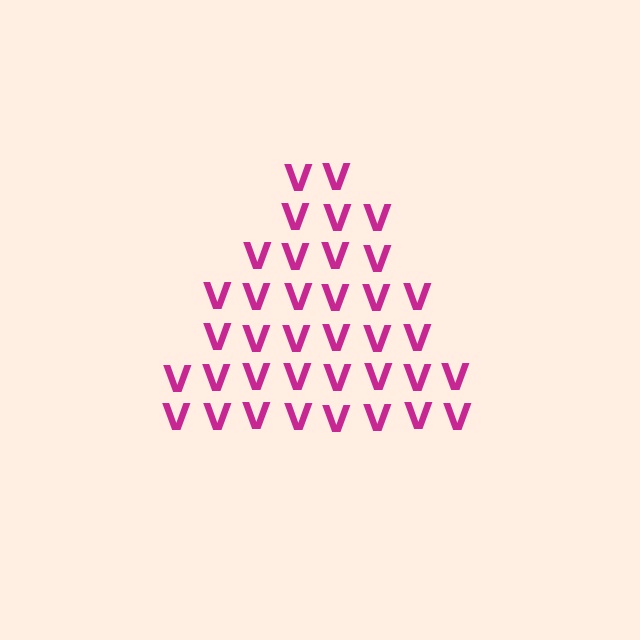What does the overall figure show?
The overall figure shows a triangle.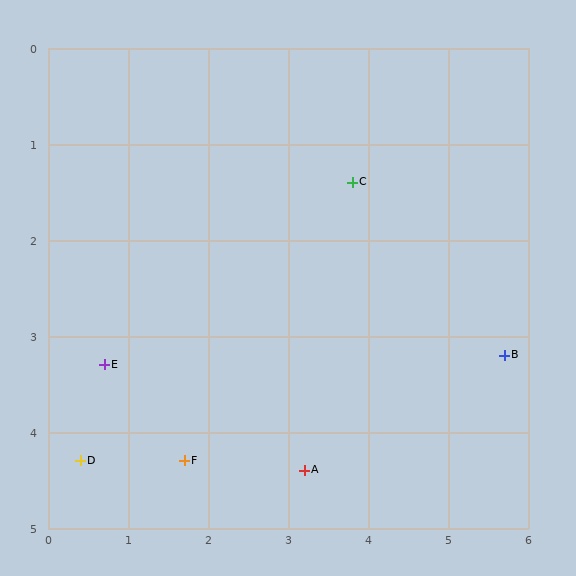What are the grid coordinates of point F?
Point F is at approximately (1.7, 4.3).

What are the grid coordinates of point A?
Point A is at approximately (3.2, 4.4).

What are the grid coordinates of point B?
Point B is at approximately (5.7, 3.2).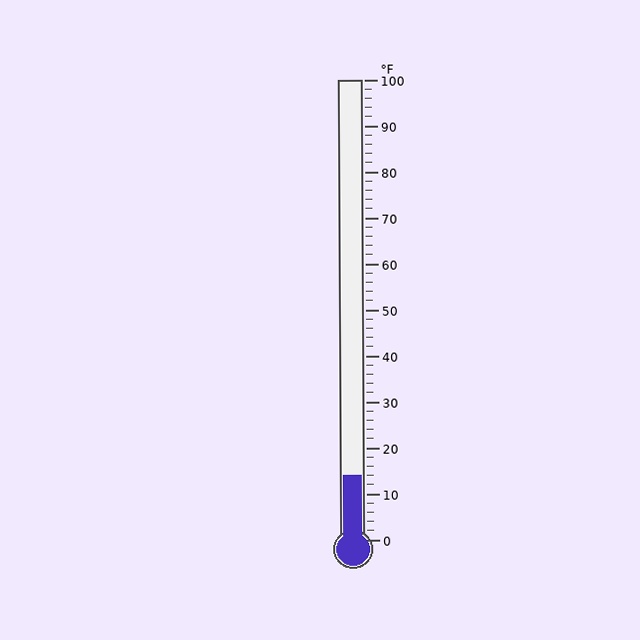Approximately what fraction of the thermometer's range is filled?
The thermometer is filled to approximately 15% of its range.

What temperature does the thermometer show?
The thermometer shows approximately 14°F.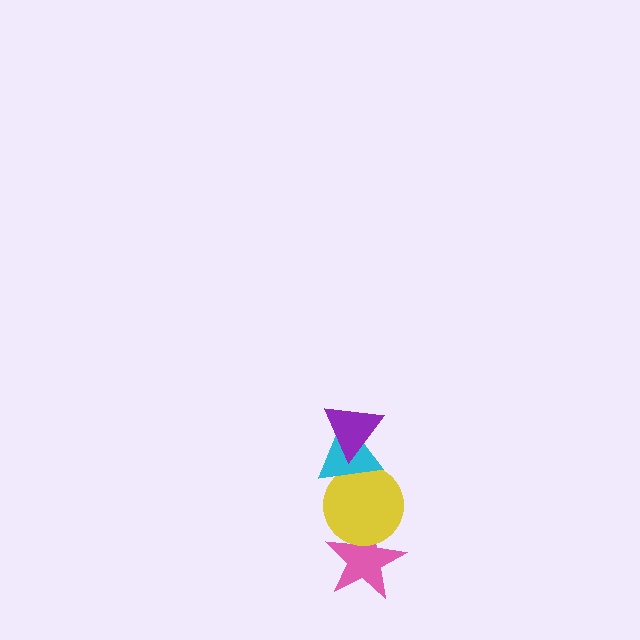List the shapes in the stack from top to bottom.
From top to bottom: the purple triangle, the cyan triangle, the yellow circle, the pink star.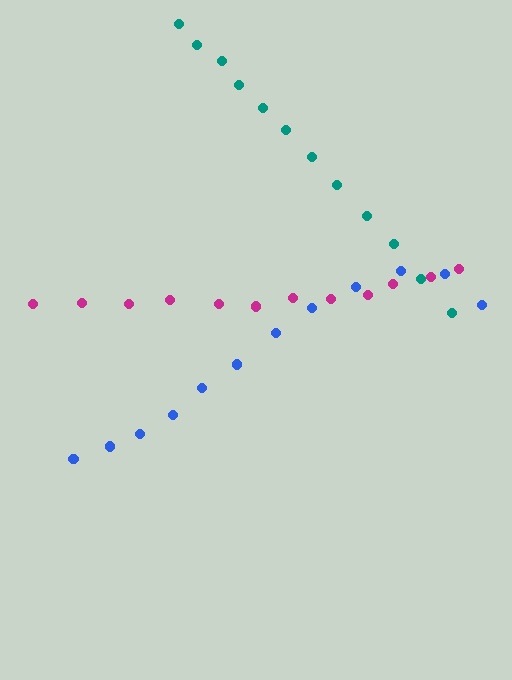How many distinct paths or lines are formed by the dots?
There are 3 distinct paths.